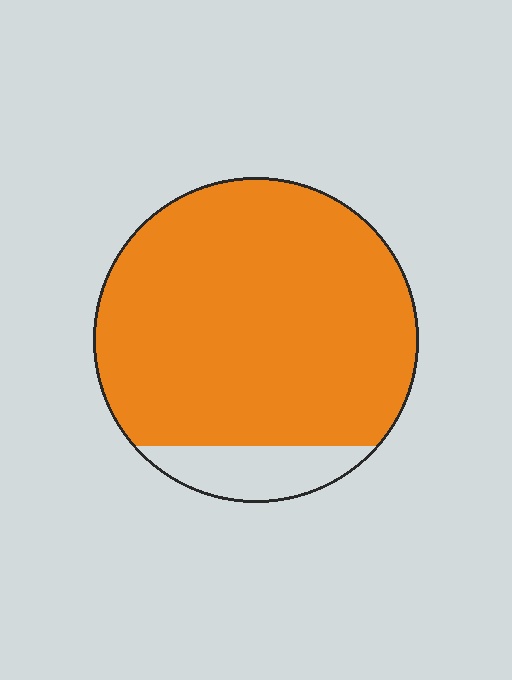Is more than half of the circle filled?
Yes.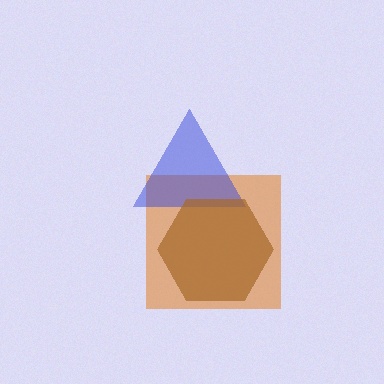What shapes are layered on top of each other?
The layered shapes are: an orange square, a blue triangle, a brown hexagon.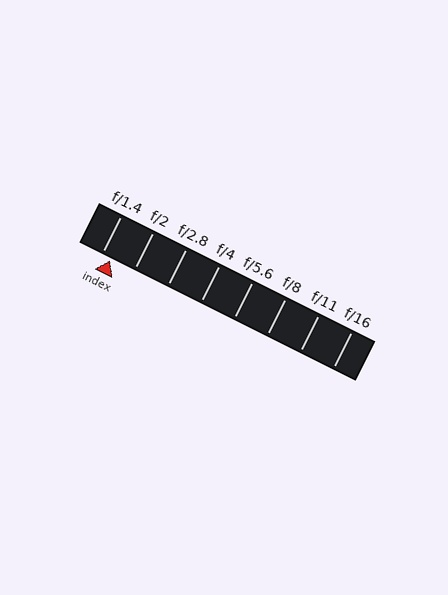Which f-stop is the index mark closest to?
The index mark is closest to f/1.4.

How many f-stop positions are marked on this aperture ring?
There are 8 f-stop positions marked.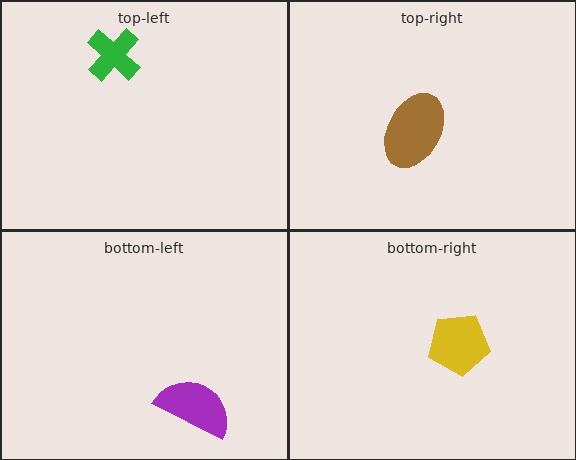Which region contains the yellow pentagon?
The bottom-right region.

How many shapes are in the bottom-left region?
1.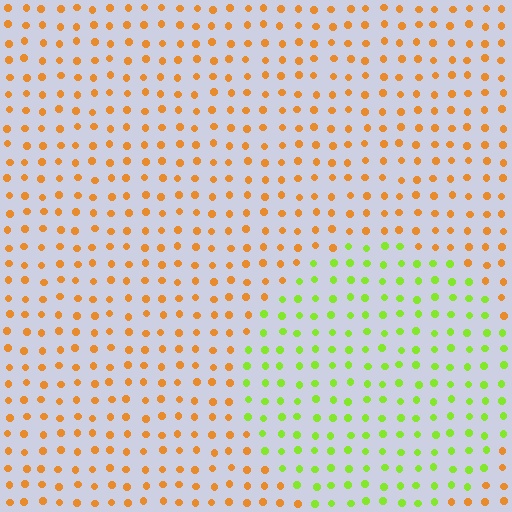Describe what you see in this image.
The image is filled with small orange elements in a uniform arrangement. A circle-shaped region is visible where the elements are tinted to a slightly different hue, forming a subtle color boundary.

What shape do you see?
I see a circle.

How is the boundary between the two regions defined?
The boundary is defined purely by a slight shift in hue (about 62 degrees). Spacing, size, and orientation are identical on both sides.